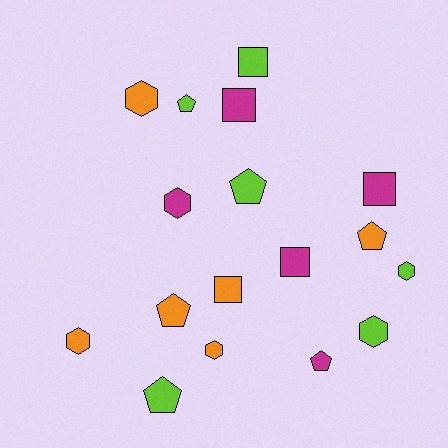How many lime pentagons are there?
There are 3 lime pentagons.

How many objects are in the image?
There are 17 objects.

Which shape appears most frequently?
Pentagon, with 6 objects.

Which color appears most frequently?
Orange, with 6 objects.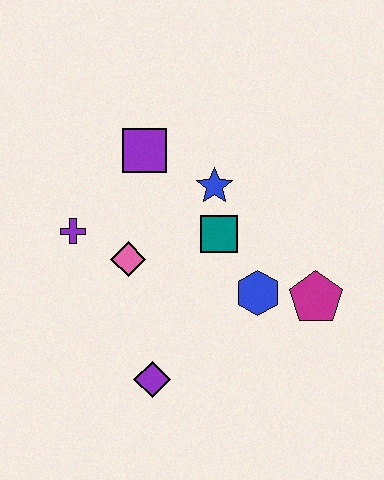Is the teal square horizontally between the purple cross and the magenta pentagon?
Yes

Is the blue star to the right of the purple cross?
Yes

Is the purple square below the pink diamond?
No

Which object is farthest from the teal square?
The purple diamond is farthest from the teal square.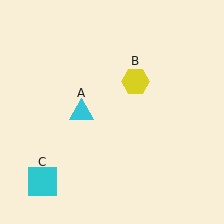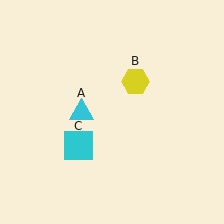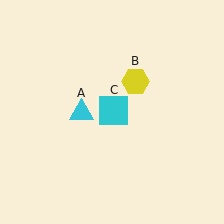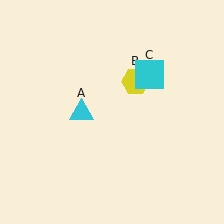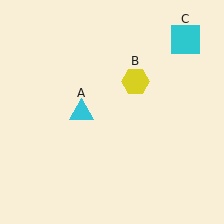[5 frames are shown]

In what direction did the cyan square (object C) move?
The cyan square (object C) moved up and to the right.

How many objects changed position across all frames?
1 object changed position: cyan square (object C).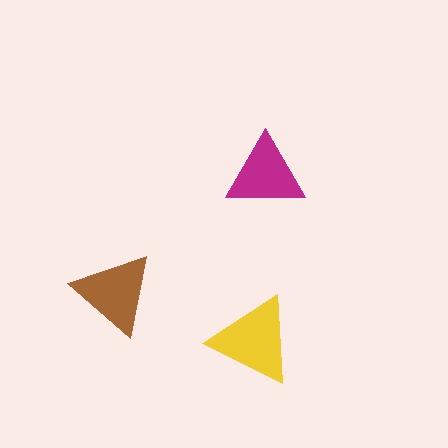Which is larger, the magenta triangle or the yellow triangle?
The yellow one.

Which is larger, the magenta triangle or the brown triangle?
The brown one.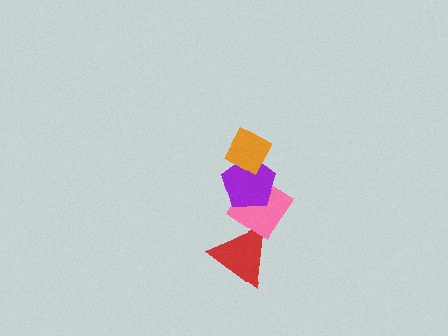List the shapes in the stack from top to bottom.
From top to bottom: the orange diamond, the purple pentagon, the pink diamond, the red triangle.